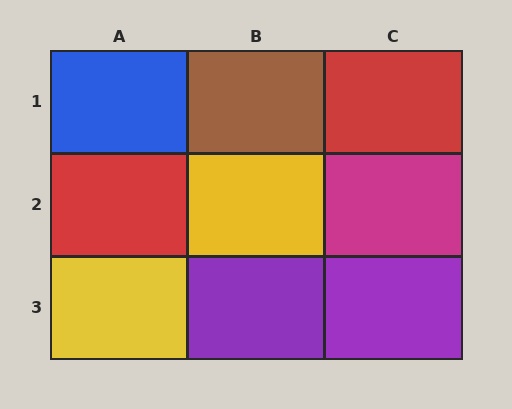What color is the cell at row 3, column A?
Yellow.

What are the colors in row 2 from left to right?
Red, yellow, magenta.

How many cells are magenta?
1 cell is magenta.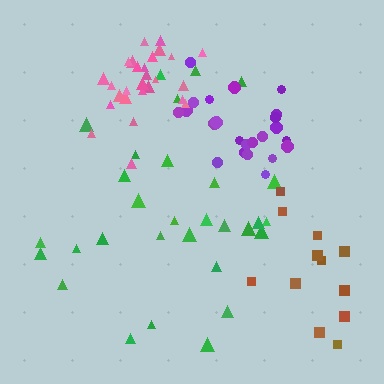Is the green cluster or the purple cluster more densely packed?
Purple.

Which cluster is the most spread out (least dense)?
Brown.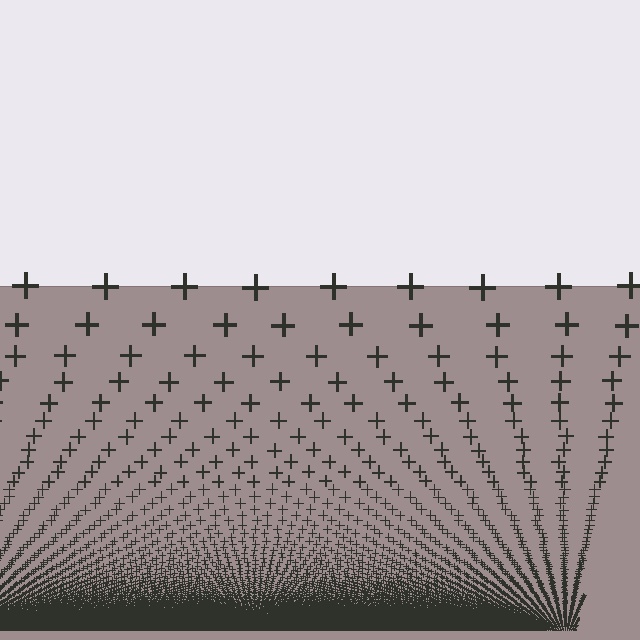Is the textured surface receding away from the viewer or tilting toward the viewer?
The surface appears to tilt toward the viewer. Texture elements get larger and sparser toward the top.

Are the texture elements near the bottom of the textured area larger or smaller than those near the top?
Smaller. The gradient is inverted — elements near the bottom are smaller and denser.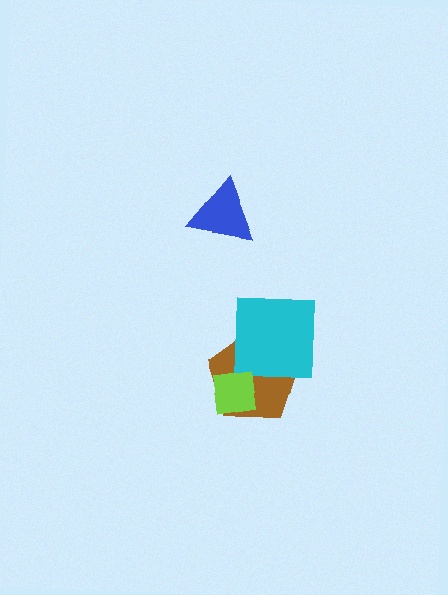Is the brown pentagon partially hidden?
Yes, it is partially covered by another shape.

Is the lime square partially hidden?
No, no other shape covers it.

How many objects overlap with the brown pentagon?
2 objects overlap with the brown pentagon.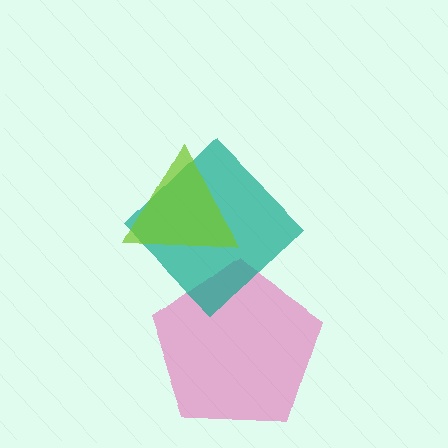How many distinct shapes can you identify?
There are 3 distinct shapes: a pink pentagon, a teal diamond, a lime triangle.